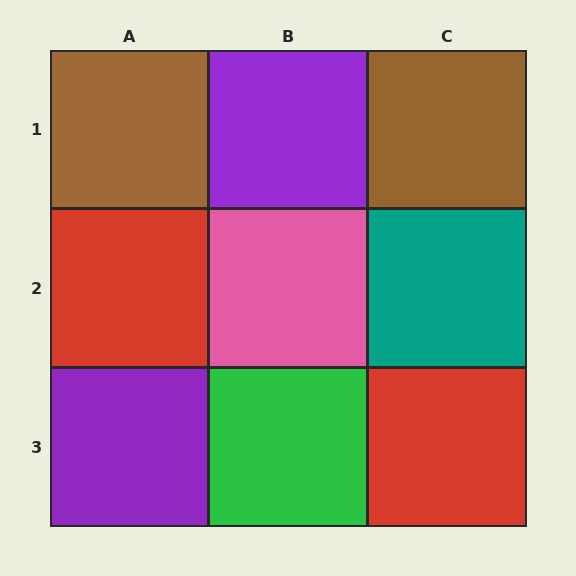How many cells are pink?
1 cell is pink.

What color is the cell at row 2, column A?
Red.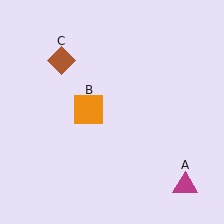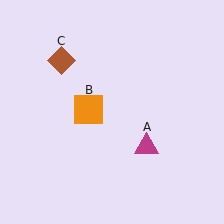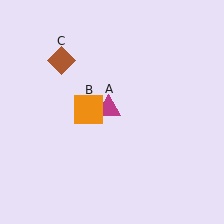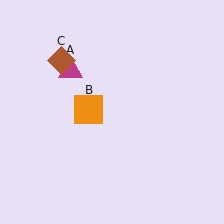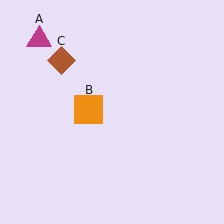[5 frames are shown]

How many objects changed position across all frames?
1 object changed position: magenta triangle (object A).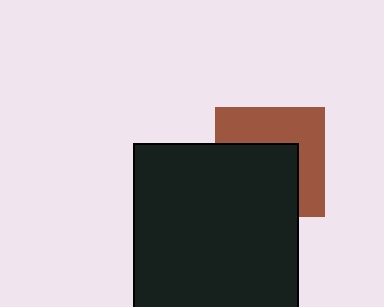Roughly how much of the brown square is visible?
About half of it is visible (roughly 49%).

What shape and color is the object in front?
The object in front is a black square.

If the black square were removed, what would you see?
You would see the complete brown square.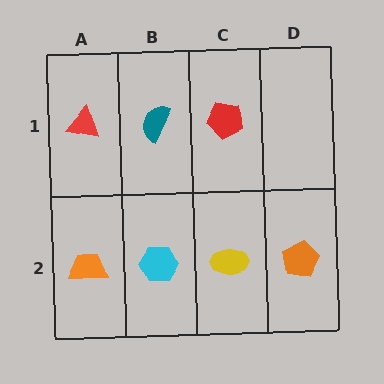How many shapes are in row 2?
4 shapes.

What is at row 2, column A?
An orange trapezoid.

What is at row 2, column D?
An orange pentagon.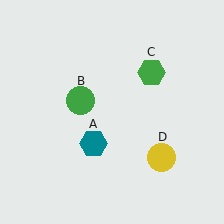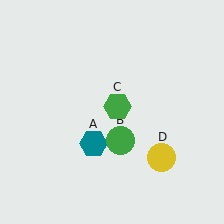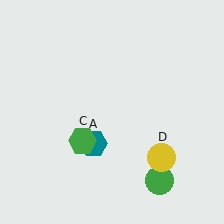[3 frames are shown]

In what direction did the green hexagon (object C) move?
The green hexagon (object C) moved down and to the left.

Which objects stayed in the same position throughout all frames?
Teal hexagon (object A) and yellow circle (object D) remained stationary.